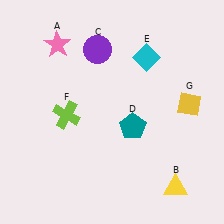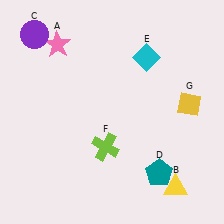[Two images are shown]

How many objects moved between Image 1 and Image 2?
3 objects moved between the two images.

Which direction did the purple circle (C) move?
The purple circle (C) moved left.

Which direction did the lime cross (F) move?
The lime cross (F) moved right.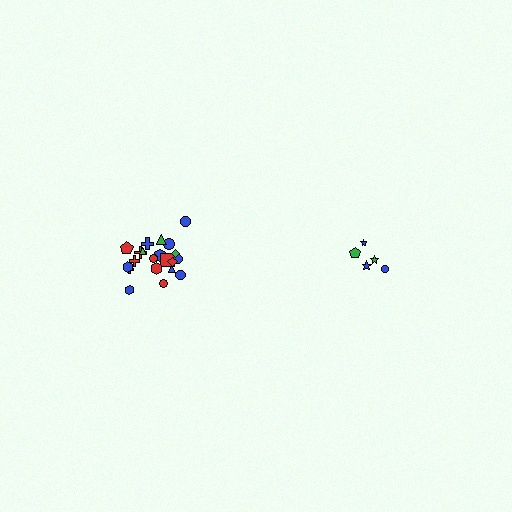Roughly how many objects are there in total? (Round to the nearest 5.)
Roughly 25 objects in total.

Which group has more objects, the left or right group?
The left group.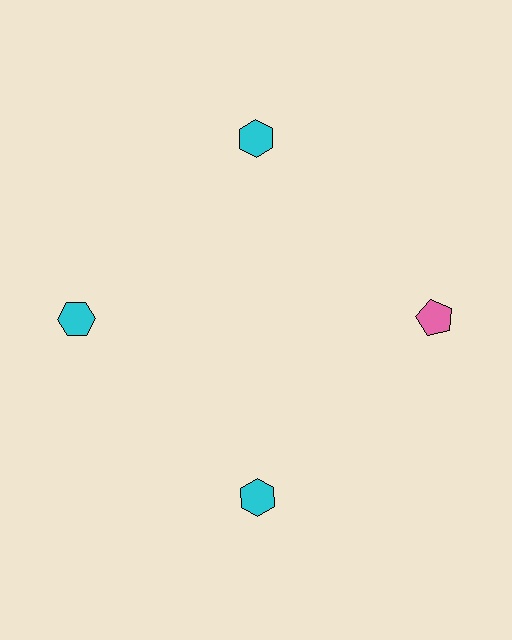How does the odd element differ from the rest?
It differs in both color (pink instead of cyan) and shape (pentagon instead of hexagon).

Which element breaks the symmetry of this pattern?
The pink pentagon at roughly the 3 o'clock position breaks the symmetry. All other shapes are cyan hexagons.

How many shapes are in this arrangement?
There are 4 shapes arranged in a ring pattern.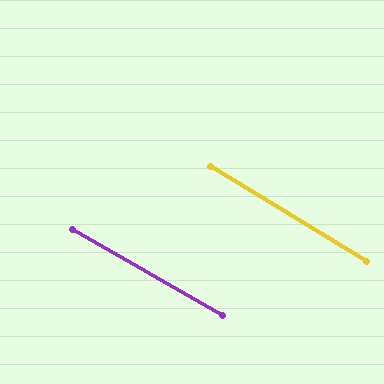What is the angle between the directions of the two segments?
Approximately 1 degree.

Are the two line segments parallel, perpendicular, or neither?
Parallel — their directions differ by only 1.3°.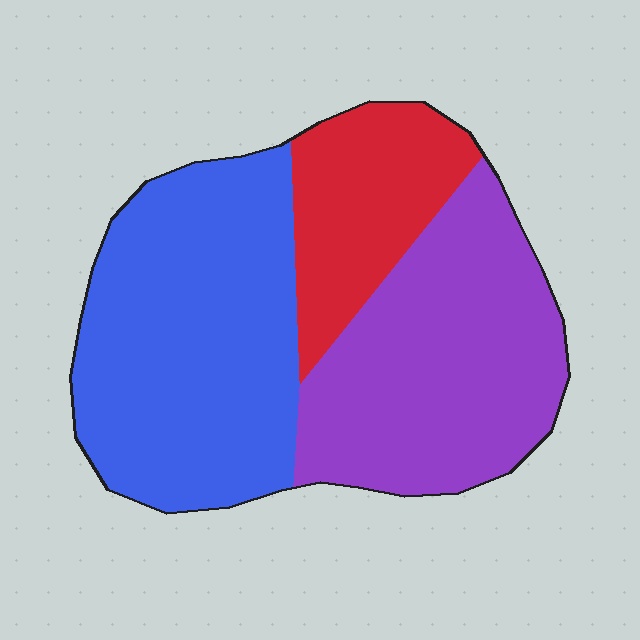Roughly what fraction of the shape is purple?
Purple covers about 35% of the shape.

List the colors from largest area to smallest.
From largest to smallest: blue, purple, red.